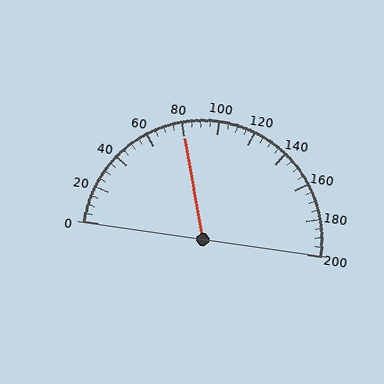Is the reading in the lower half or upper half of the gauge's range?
The reading is in the lower half of the range (0 to 200).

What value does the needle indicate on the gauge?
The needle indicates approximately 80.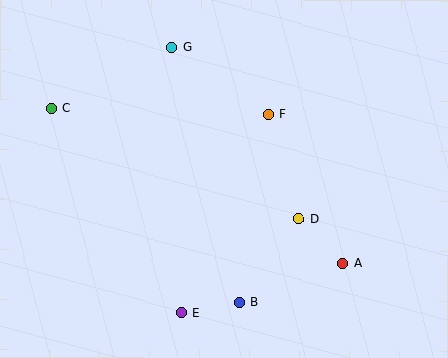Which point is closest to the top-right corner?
Point F is closest to the top-right corner.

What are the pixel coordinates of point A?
Point A is at (343, 263).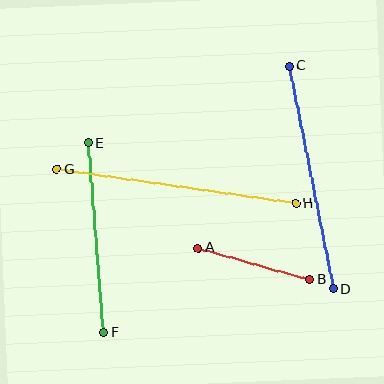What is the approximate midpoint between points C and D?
The midpoint is at approximately (311, 178) pixels.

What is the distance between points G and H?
The distance is approximately 241 pixels.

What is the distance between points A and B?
The distance is approximately 116 pixels.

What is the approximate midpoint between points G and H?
The midpoint is at approximately (176, 186) pixels.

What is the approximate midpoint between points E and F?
The midpoint is at approximately (96, 238) pixels.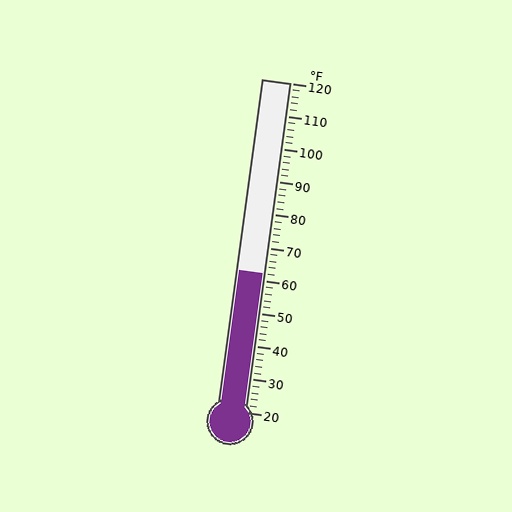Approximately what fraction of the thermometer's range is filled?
The thermometer is filled to approximately 40% of its range.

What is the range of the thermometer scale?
The thermometer scale ranges from 20°F to 120°F.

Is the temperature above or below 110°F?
The temperature is below 110°F.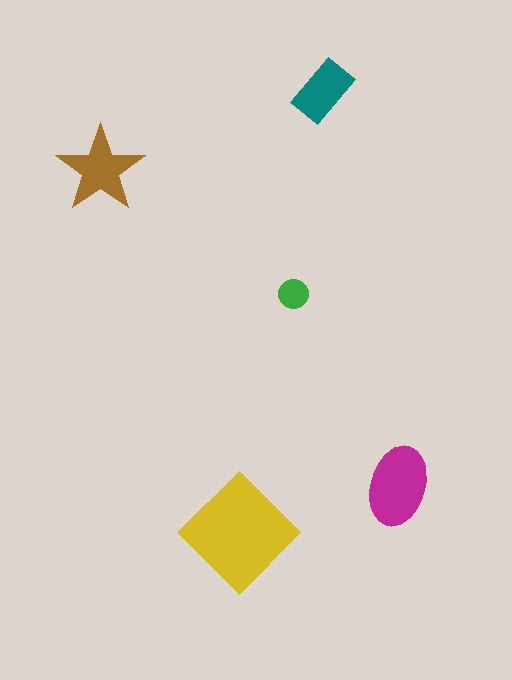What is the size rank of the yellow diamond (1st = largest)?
1st.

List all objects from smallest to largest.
The green circle, the teal rectangle, the brown star, the magenta ellipse, the yellow diamond.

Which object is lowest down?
The yellow diamond is bottommost.